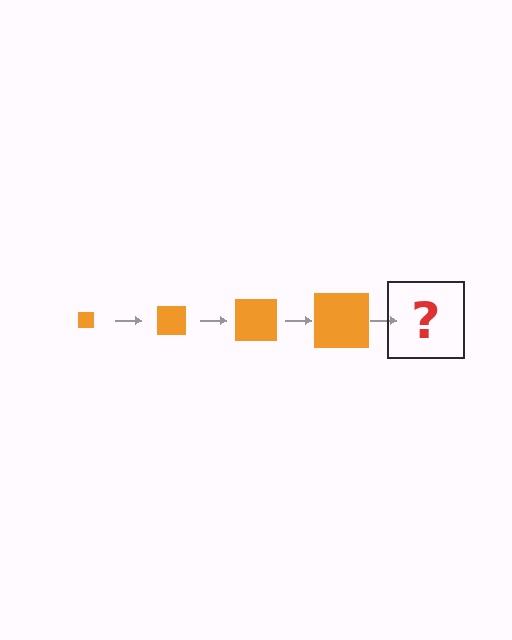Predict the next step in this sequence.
The next step is an orange square, larger than the previous one.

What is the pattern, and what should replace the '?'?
The pattern is that the square gets progressively larger each step. The '?' should be an orange square, larger than the previous one.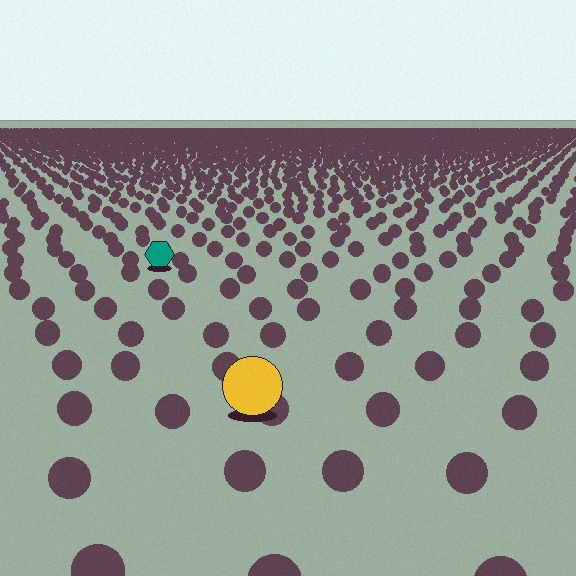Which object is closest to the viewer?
The yellow circle is closest. The texture marks near it are larger and more spread out.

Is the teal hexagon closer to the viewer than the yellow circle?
No. The yellow circle is closer — you can tell from the texture gradient: the ground texture is coarser near it.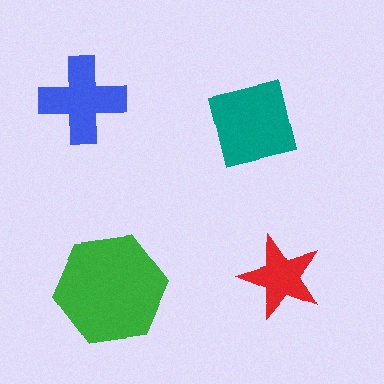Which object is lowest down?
The green hexagon is bottommost.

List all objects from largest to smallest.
The green hexagon, the teal square, the blue cross, the red star.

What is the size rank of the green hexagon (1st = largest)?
1st.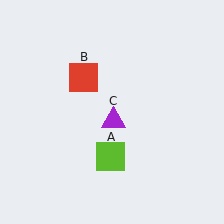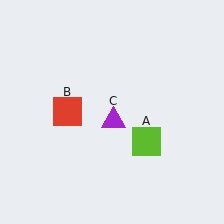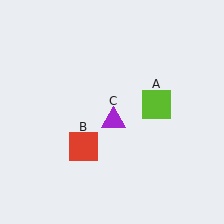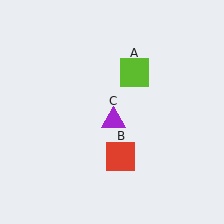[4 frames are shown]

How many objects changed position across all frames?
2 objects changed position: lime square (object A), red square (object B).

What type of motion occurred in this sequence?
The lime square (object A), red square (object B) rotated counterclockwise around the center of the scene.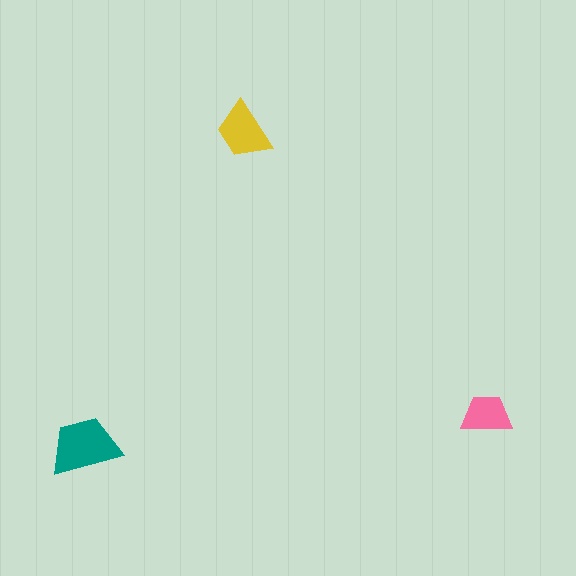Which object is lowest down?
The teal trapezoid is bottommost.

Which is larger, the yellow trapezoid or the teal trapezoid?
The teal one.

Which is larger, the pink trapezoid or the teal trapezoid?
The teal one.